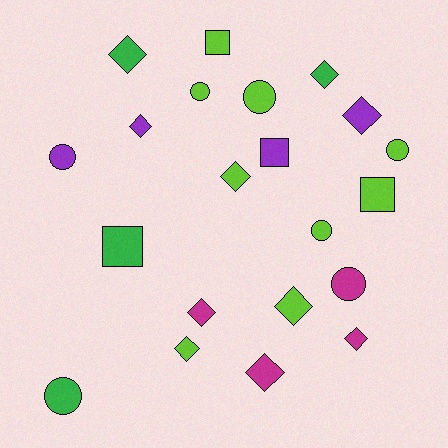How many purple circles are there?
There is 1 purple circle.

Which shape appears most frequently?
Diamond, with 10 objects.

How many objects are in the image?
There are 21 objects.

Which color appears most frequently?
Lime, with 9 objects.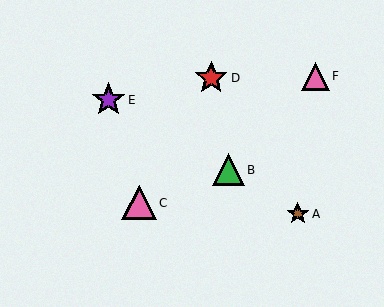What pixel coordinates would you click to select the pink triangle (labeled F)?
Click at (315, 76) to select the pink triangle F.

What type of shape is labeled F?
Shape F is a pink triangle.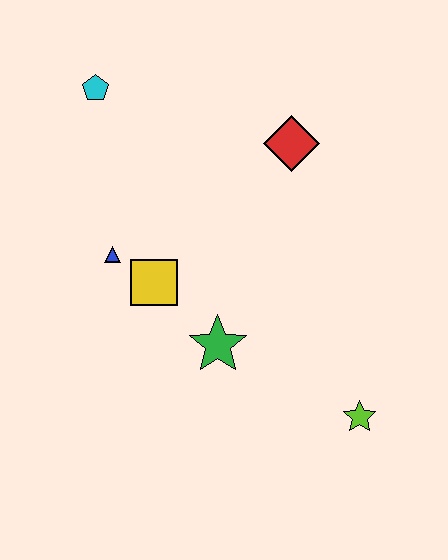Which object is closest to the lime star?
The green star is closest to the lime star.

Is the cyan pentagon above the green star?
Yes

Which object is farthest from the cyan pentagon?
The lime star is farthest from the cyan pentagon.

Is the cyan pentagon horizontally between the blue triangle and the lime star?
No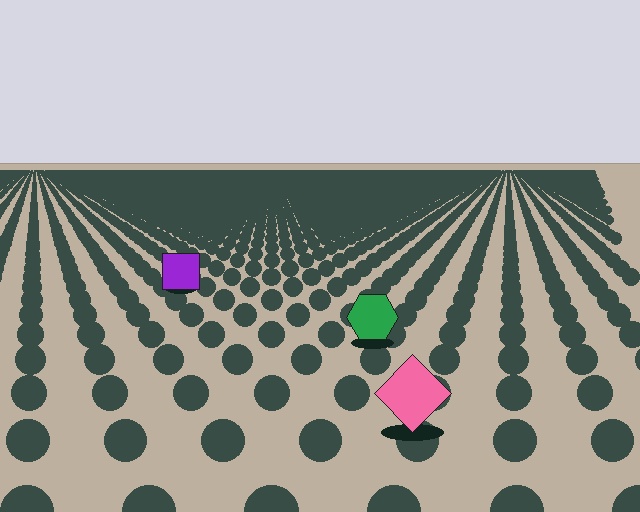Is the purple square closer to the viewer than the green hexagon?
No. The green hexagon is closer — you can tell from the texture gradient: the ground texture is coarser near it.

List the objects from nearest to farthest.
From nearest to farthest: the pink diamond, the green hexagon, the purple square.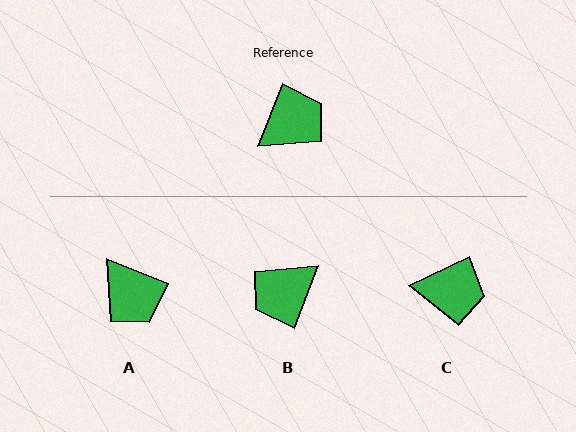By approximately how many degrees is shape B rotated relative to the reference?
Approximately 178 degrees clockwise.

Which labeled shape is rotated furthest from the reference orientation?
B, about 178 degrees away.